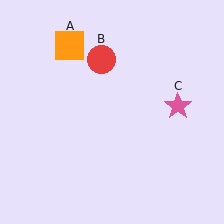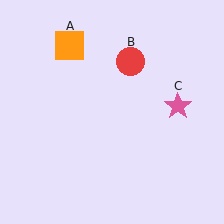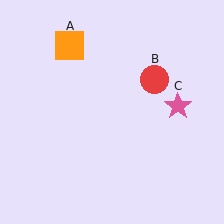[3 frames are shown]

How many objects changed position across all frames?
1 object changed position: red circle (object B).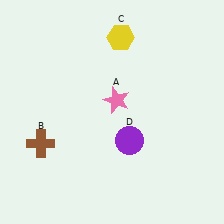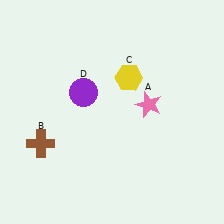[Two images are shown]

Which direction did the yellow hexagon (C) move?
The yellow hexagon (C) moved down.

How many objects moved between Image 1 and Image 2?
3 objects moved between the two images.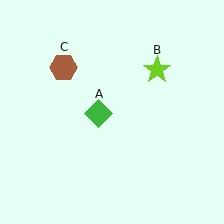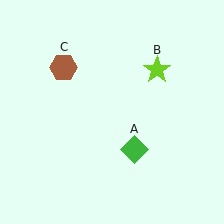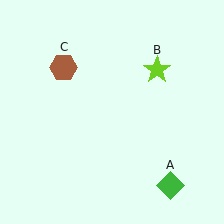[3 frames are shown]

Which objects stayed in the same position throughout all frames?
Lime star (object B) and brown hexagon (object C) remained stationary.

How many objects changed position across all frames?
1 object changed position: green diamond (object A).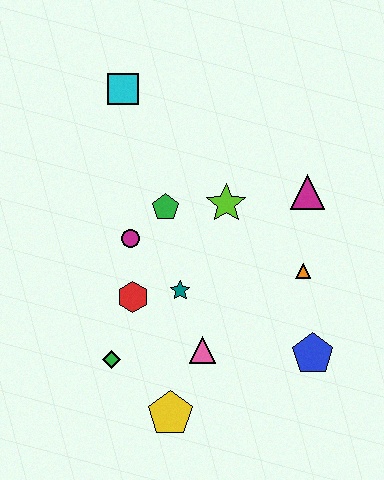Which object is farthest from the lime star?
The yellow pentagon is farthest from the lime star.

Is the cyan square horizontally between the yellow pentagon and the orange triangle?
No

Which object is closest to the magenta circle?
The green pentagon is closest to the magenta circle.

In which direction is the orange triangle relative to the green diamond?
The orange triangle is to the right of the green diamond.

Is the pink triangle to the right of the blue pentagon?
No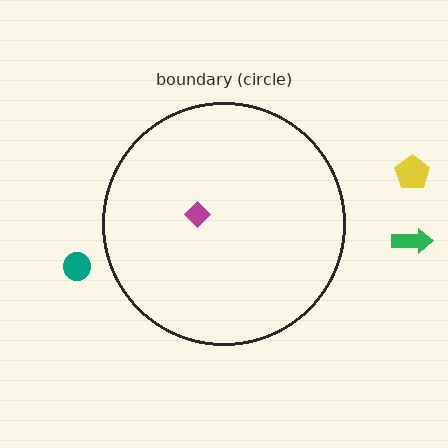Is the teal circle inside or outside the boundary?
Outside.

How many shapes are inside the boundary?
1 inside, 3 outside.